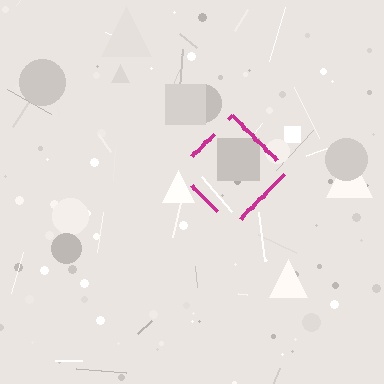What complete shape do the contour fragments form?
The contour fragments form a diamond.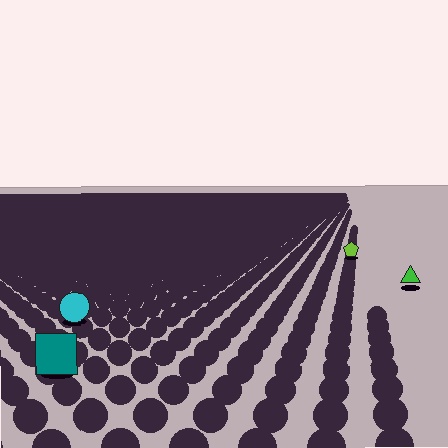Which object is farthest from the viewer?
The lime pentagon is farthest from the viewer. It appears smaller and the ground texture around it is denser.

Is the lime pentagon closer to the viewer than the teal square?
No. The teal square is closer — you can tell from the texture gradient: the ground texture is coarser near it.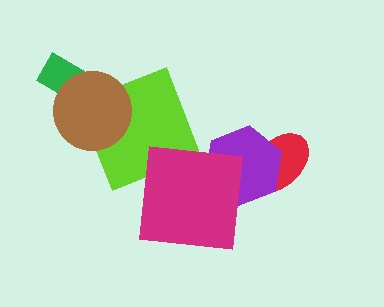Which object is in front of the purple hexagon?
The magenta square is in front of the purple hexagon.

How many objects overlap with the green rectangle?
1 object overlaps with the green rectangle.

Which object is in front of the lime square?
The brown circle is in front of the lime square.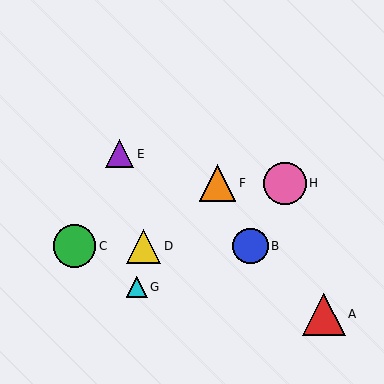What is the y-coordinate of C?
Object C is at y≈246.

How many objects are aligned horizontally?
3 objects (B, C, D) are aligned horizontally.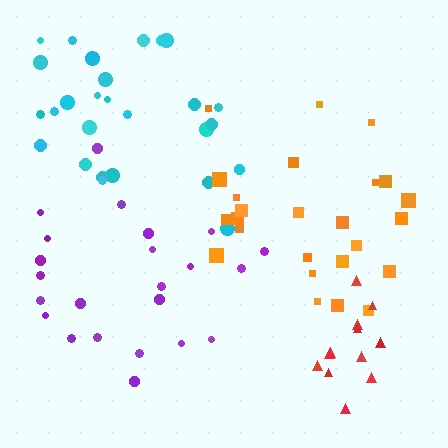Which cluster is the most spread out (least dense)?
Purple.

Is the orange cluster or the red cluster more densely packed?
Red.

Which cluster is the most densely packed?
Red.